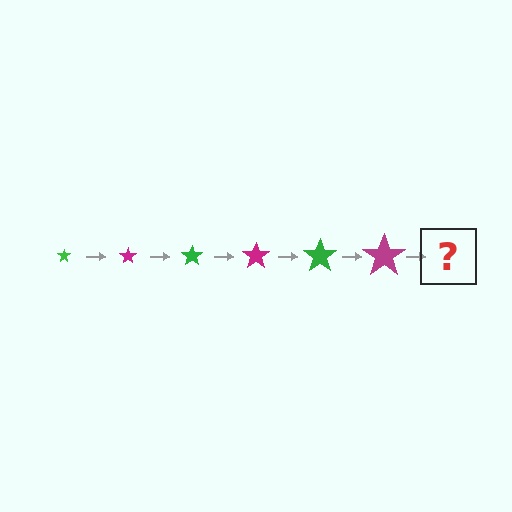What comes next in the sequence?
The next element should be a green star, larger than the previous one.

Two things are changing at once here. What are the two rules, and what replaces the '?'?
The two rules are that the star grows larger each step and the color cycles through green and magenta. The '?' should be a green star, larger than the previous one.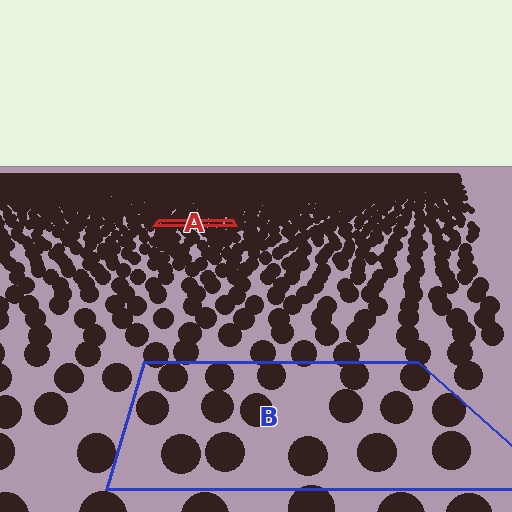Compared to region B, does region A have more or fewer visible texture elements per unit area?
Region A has more texture elements per unit area — they are packed more densely because it is farther away.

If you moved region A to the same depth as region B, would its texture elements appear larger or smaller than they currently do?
They would appear larger. At a closer depth, the same texture elements are projected at a bigger on-screen size.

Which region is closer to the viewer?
Region B is closer. The texture elements there are larger and more spread out.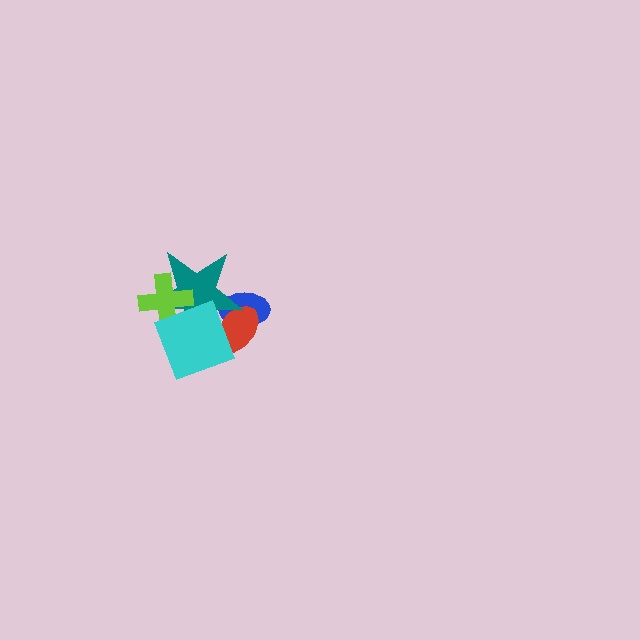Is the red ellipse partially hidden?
Yes, it is partially covered by another shape.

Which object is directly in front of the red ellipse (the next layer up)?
The teal star is directly in front of the red ellipse.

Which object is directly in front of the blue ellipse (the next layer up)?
The red ellipse is directly in front of the blue ellipse.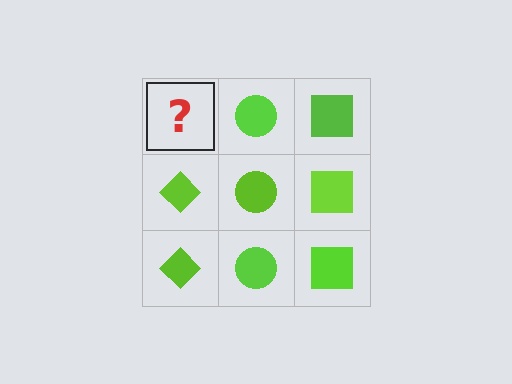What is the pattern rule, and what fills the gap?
The rule is that each column has a consistent shape. The gap should be filled with a lime diamond.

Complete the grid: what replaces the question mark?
The question mark should be replaced with a lime diamond.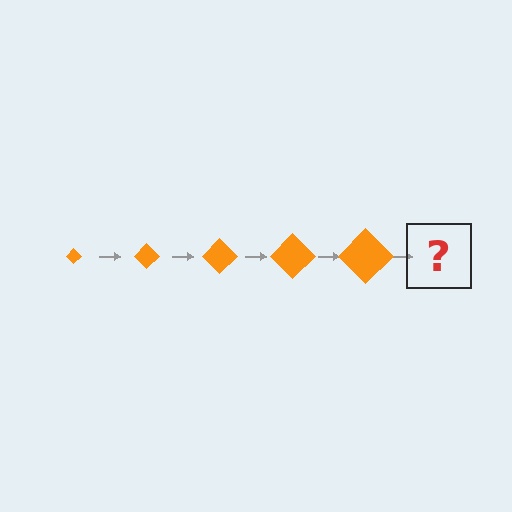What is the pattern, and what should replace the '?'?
The pattern is that the diamond gets progressively larger each step. The '?' should be an orange diamond, larger than the previous one.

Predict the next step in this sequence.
The next step is an orange diamond, larger than the previous one.